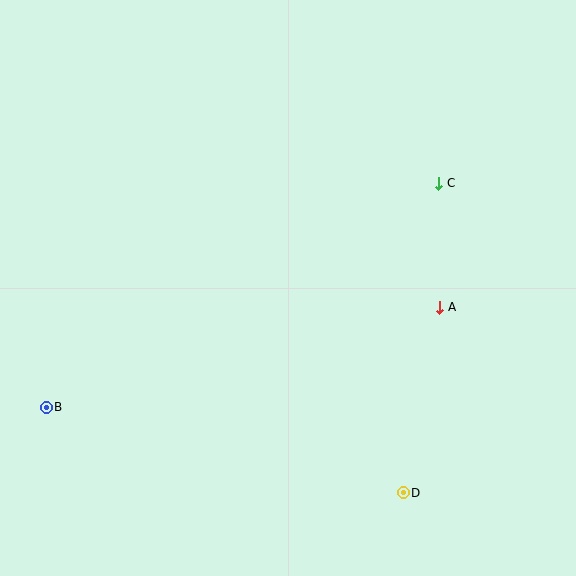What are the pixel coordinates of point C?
Point C is at (439, 183).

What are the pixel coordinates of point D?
Point D is at (403, 493).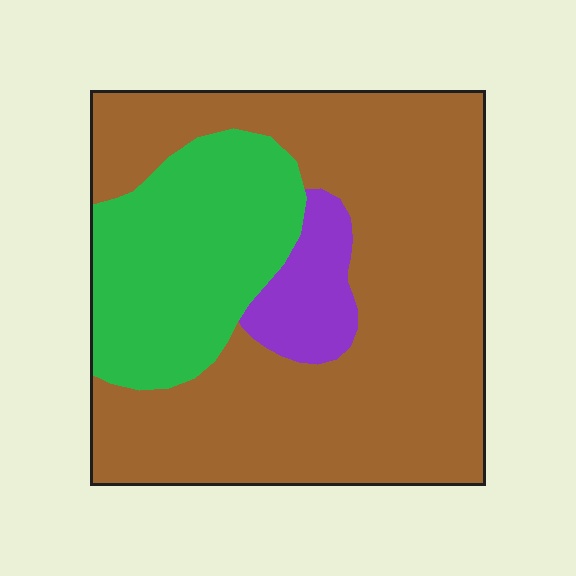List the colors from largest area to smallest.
From largest to smallest: brown, green, purple.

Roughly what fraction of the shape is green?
Green covers around 25% of the shape.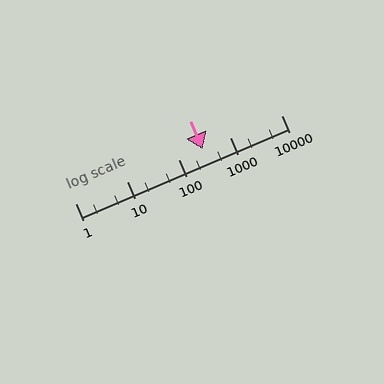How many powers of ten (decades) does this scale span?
The scale spans 4 decades, from 1 to 10000.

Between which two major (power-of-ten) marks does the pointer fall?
The pointer is between 100 and 1000.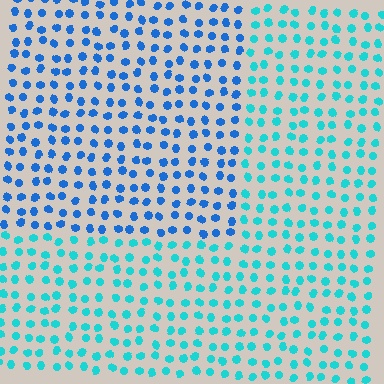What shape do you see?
I see a rectangle.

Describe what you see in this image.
The image is filled with small cyan elements in a uniform arrangement. A rectangle-shaped region is visible where the elements are tinted to a slightly different hue, forming a subtle color boundary.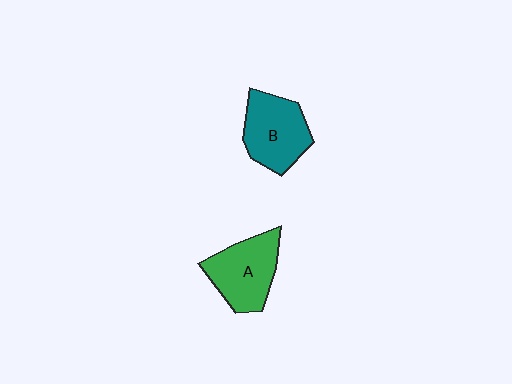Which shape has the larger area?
Shape A (green).